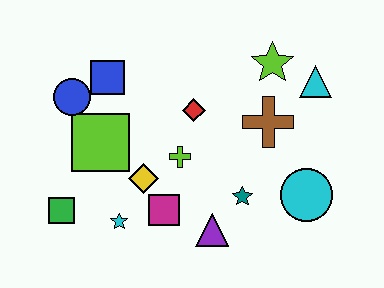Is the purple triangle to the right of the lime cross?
Yes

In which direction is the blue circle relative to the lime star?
The blue circle is to the left of the lime star.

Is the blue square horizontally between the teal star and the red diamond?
No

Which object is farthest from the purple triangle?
The blue circle is farthest from the purple triangle.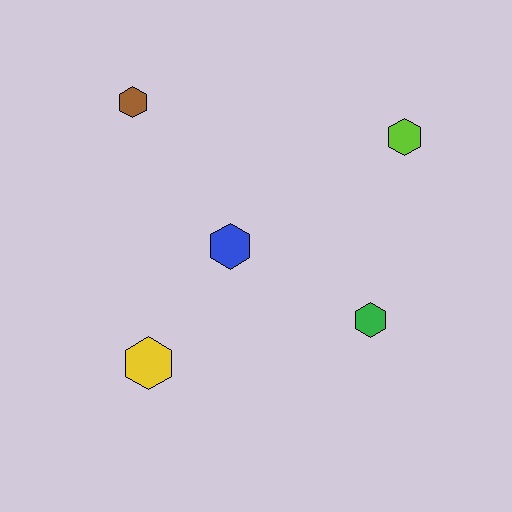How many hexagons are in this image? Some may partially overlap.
There are 5 hexagons.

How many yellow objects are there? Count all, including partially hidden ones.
There is 1 yellow object.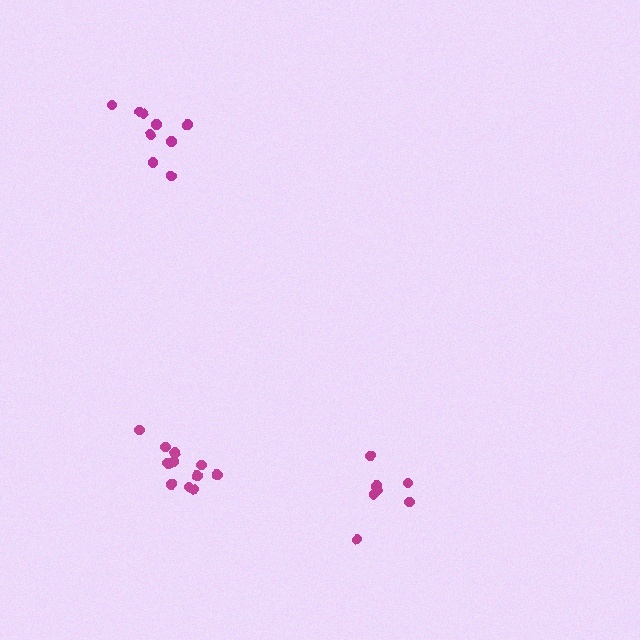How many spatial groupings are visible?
There are 3 spatial groupings.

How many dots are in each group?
Group 1: 7 dots, Group 2: 12 dots, Group 3: 9 dots (28 total).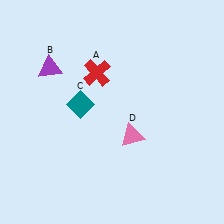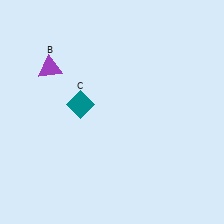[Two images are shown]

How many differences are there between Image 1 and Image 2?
There are 2 differences between the two images.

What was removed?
The red cross (A), the pink triangle (D) were removed in Image 2.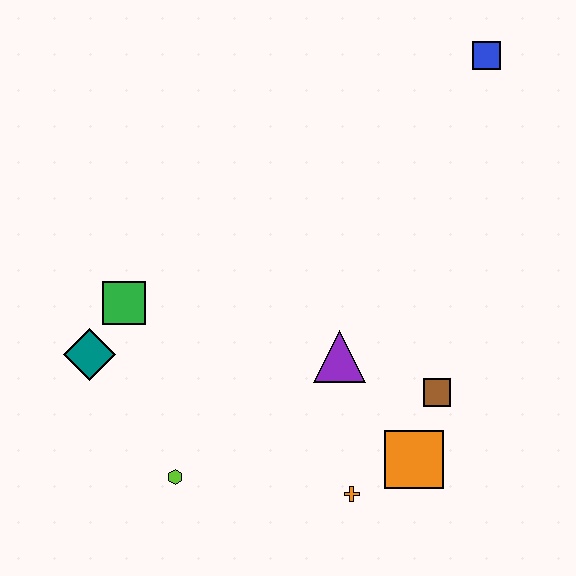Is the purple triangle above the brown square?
Yes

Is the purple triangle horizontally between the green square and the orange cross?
Yes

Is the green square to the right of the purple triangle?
No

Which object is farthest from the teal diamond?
The blue square is farthest from the teal diamond.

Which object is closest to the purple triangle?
The brown square is closest to the purple triangle.